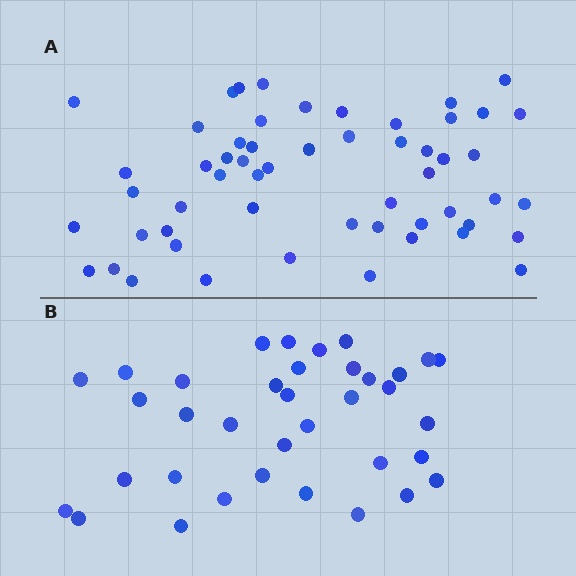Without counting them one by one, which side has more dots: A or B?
Region A (the top region) has more dots.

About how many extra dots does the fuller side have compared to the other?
Region A has approximately 20 more dots than region B.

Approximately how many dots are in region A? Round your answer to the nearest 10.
About 60 dots. (The exact count is 55, which rounds to 60.)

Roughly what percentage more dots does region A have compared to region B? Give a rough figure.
About 55% more.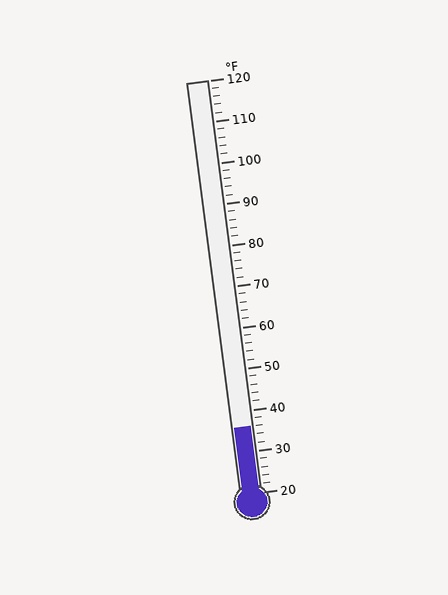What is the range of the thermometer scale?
The thermometer scale ranges from 20°F to 120°F.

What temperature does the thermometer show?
The thermometer shows approximately 36°F.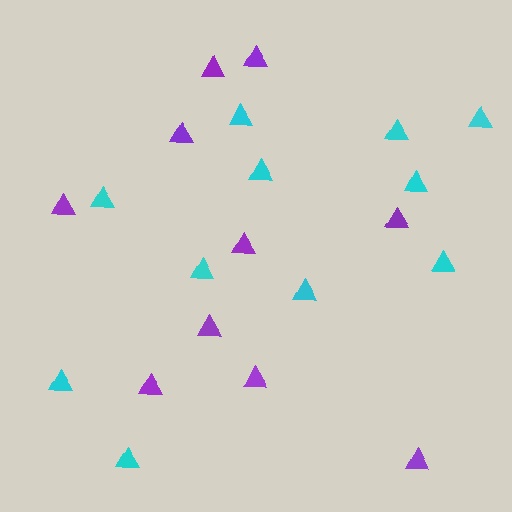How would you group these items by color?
There are 2 groups: one group of cyan triangles (11) and one group of purple triangles (10).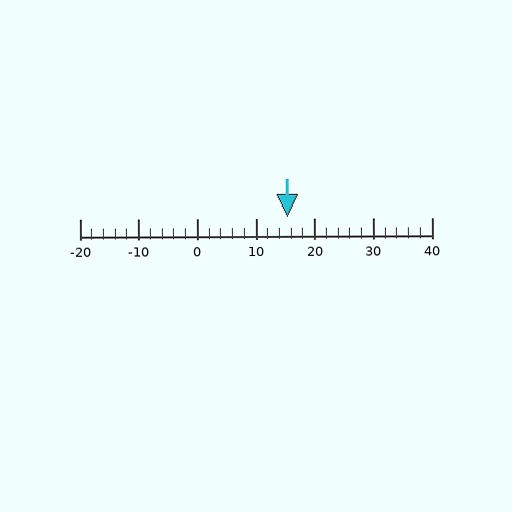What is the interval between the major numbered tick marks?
The major tick marks are spaced 10 units apart.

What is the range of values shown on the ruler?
The ruler shows values from -20 to 40.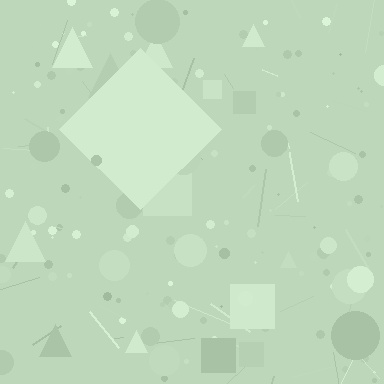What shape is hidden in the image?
A diamond is hidden in the image.